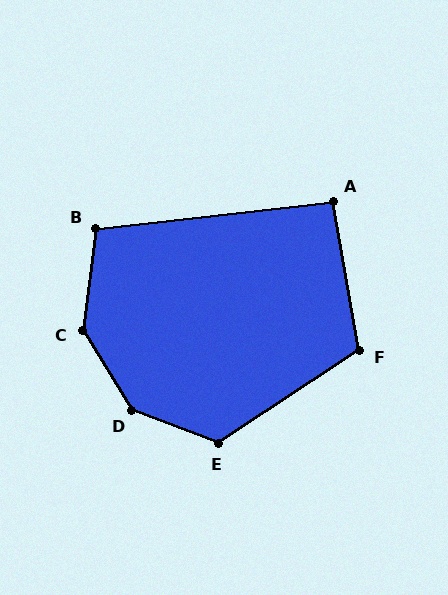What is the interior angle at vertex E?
Approximately 126 degrees (obtuse).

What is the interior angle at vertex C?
Approximately 141 degrees (obtuse).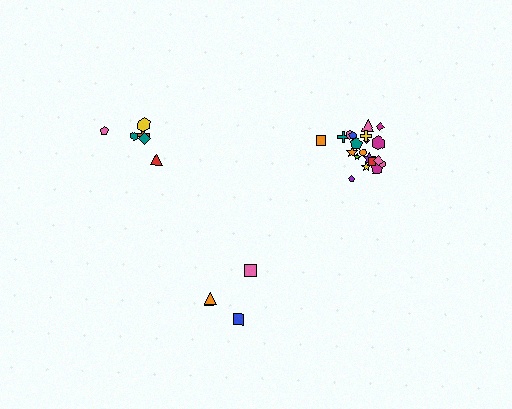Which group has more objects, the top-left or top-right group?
The top-right group.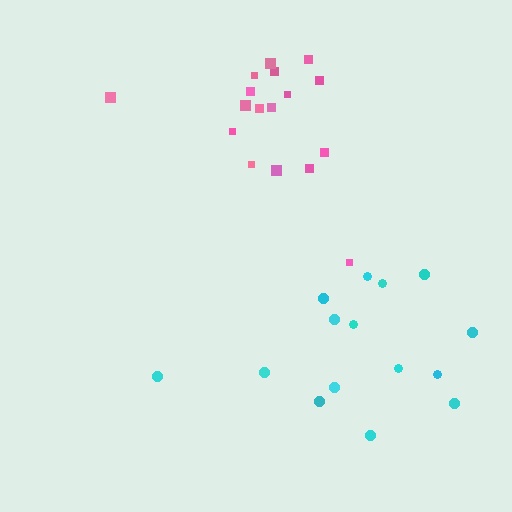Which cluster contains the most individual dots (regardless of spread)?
Pink (17).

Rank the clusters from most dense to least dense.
pink, cyan.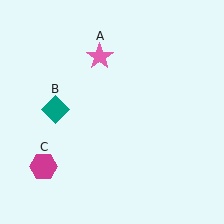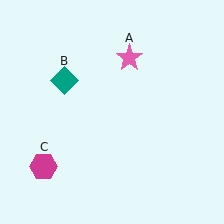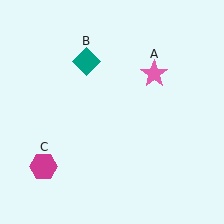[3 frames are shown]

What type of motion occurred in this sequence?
The pink star (object A), teal diamond (object B) rotated clockwise around the center of the scene.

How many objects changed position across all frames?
2 objects changed position: pink star (object A), teal diamond (object B).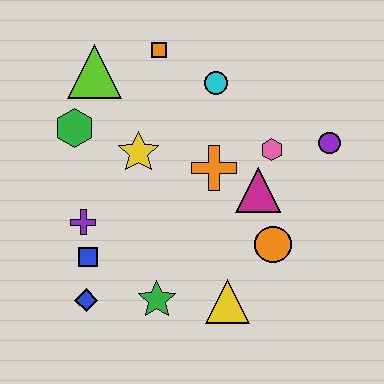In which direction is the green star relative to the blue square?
The green star is to the right of the blue square.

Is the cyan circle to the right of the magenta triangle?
No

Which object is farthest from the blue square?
The purple circle is farthest from the blue square.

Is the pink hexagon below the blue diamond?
No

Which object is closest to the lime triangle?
The green hexagon is closest to the lime triangle.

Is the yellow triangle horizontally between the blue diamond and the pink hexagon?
Yes